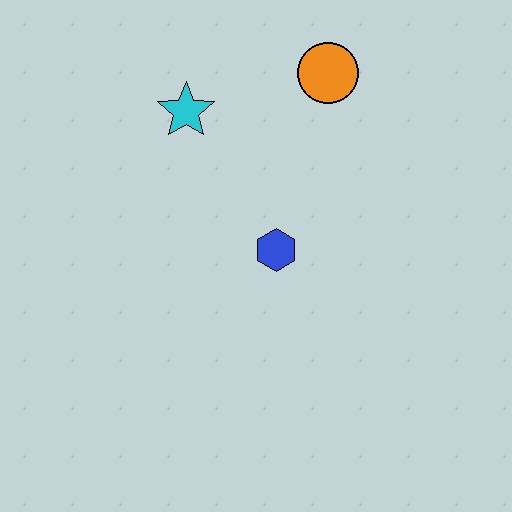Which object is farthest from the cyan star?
The blue hexagon is farthest from the cyan star.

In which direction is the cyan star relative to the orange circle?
The cyan star is to the left of the orange circle.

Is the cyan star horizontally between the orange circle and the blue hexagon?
No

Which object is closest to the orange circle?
The cyan star is closest to the orange circle.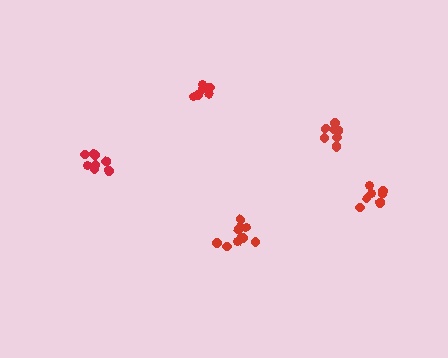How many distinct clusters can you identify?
There are 5 distinct clusters.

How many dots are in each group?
Group 1: 10 dots, Group 2: 8 dots, Group 3: 8 dots, Group 4: 8 dots, Group 5: 7 dots (41 total).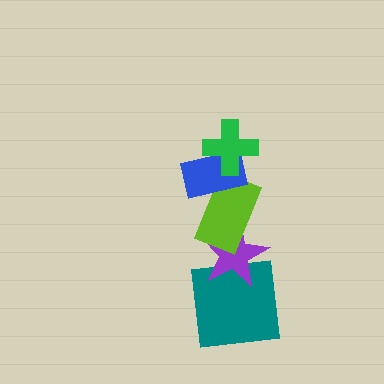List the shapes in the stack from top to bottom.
From top to bottom: the green cross, the blue rectangle, the lime rectangle, the purple star, the teal square.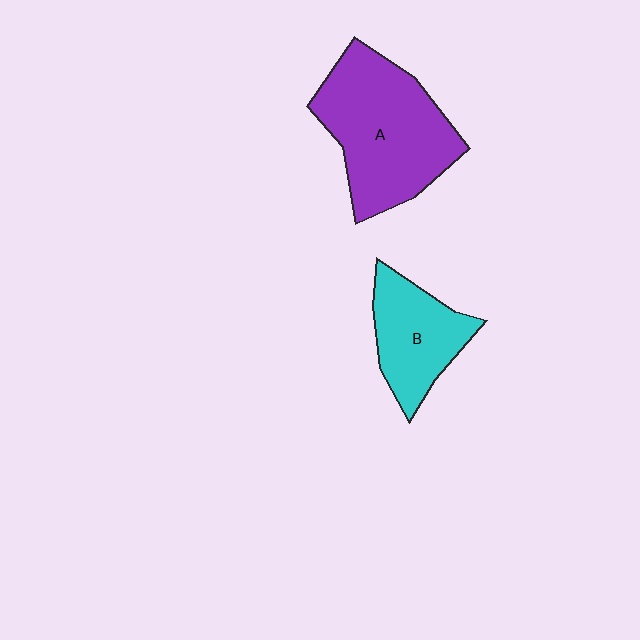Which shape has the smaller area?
Shape B (cyan).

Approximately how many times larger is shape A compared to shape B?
Approximately 1.8 times.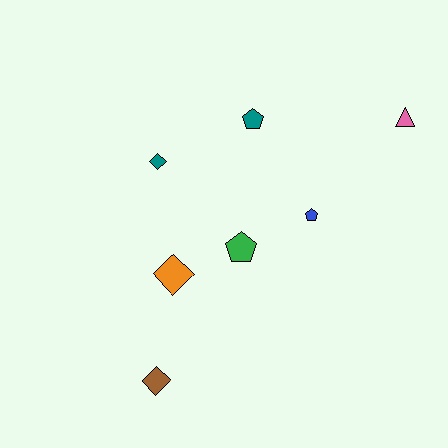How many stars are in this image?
There are no stars.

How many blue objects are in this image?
There is 1 blue object.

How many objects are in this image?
There are 7 objects.